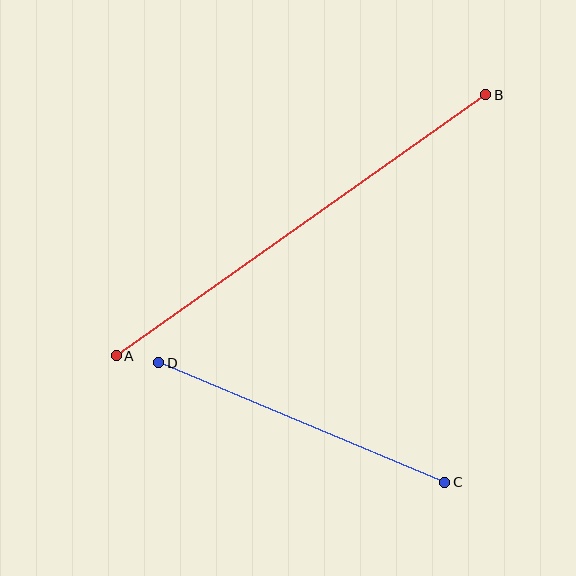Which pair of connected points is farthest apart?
Points A and B are farthest apart.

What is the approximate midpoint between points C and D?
The midpoint is at approximately (302, 423) pixels.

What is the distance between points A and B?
The distance is approximately 452 pixels.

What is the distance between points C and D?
The distance is approximately 310 pixels.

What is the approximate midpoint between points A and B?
The midpoint is at approximately (301, 225) pixels.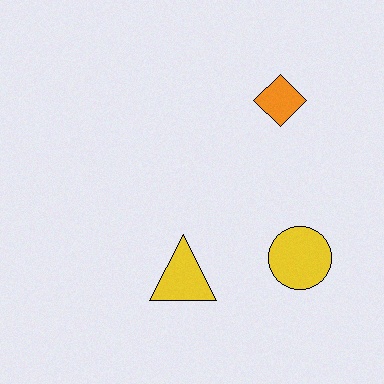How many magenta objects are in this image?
There are no magenta objects.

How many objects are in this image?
There are 3 objects.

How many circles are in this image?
There is 1 circle.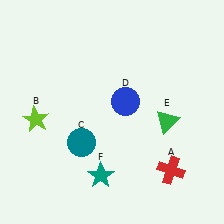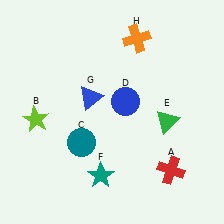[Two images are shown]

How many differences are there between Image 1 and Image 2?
There are 2 differences between the two images.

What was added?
A blue triangle (G), an orange cross (H) were added in Image 2.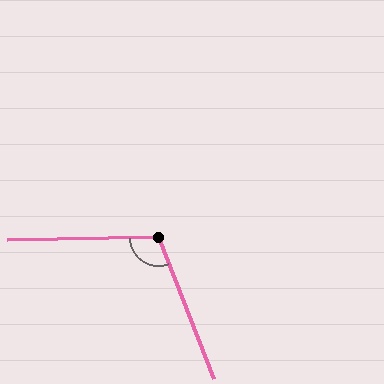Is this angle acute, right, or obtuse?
It is obtuse.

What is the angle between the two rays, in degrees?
Approximately 110 degrees.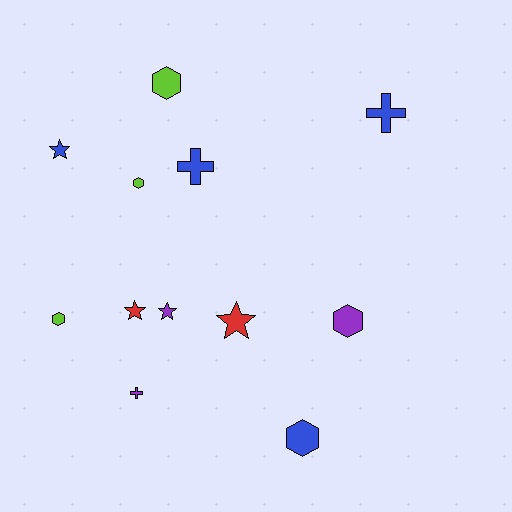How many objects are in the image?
There are 12 objects.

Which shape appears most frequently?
Hexagon, with 5 objects.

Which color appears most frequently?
Blue, with 4 objects.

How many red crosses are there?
There are no red crosses.